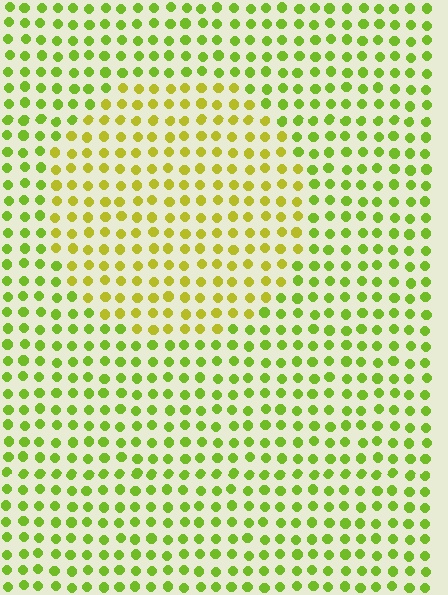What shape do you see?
I see a circle.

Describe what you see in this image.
The image is filled with small lime elements in a uniform arrangement. A circle-shaped region is visible where the elements are tinted to a slightly different hue, forming a subtle color boundary.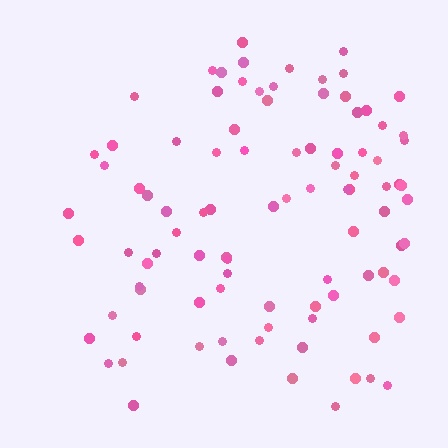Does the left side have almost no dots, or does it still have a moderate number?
Still a moderate number, just noticeably fewer than the right.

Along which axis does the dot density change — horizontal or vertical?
Horizontal.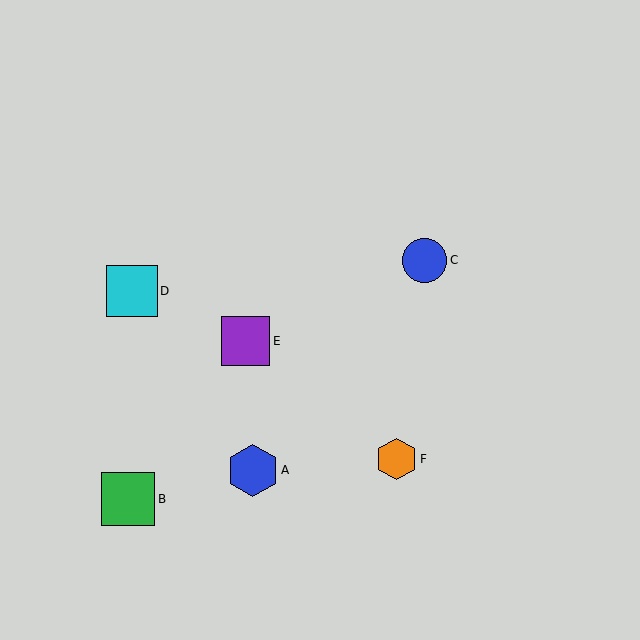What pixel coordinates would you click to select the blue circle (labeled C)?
Click at (425, 260) to select the blue circle C.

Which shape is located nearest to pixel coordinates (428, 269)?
The blue circle (labeled C) at (425, 260) is nearest to that location.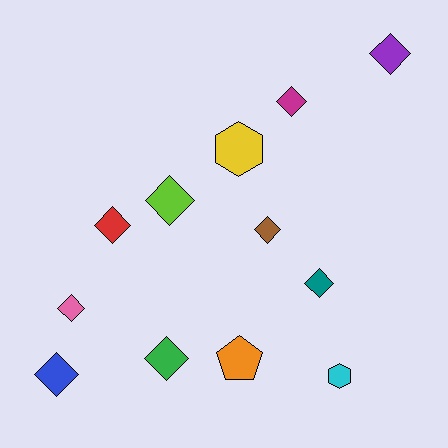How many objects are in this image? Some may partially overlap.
There are 12 objects.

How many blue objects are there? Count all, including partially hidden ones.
There is 1 blue object.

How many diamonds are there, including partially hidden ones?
There are 9 diamonds.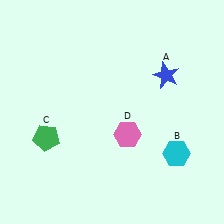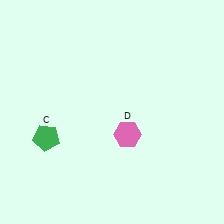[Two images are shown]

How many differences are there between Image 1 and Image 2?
There are 2 differences between the two images.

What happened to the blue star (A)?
The blue star (A) was removed in Image 2. It was in the top-right area of Image 1.